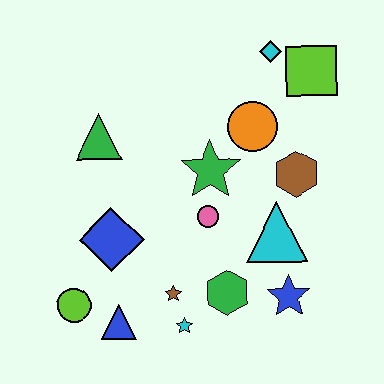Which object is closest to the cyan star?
The brown star is closest to the cyan star.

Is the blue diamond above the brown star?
Yes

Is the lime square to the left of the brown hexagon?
No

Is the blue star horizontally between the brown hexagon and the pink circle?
Yes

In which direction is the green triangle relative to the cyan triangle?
The green triangle is to the left of the cyan triangle.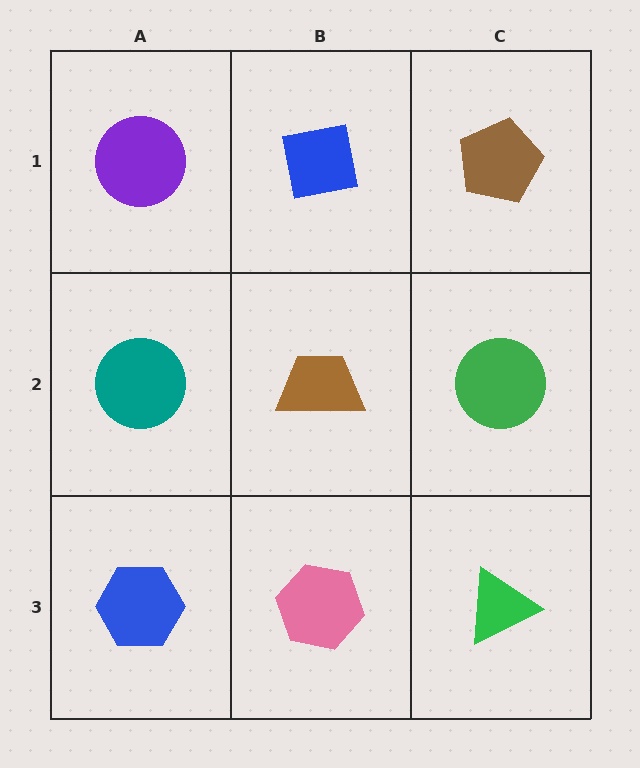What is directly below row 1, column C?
A green circle.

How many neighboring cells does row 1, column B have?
3.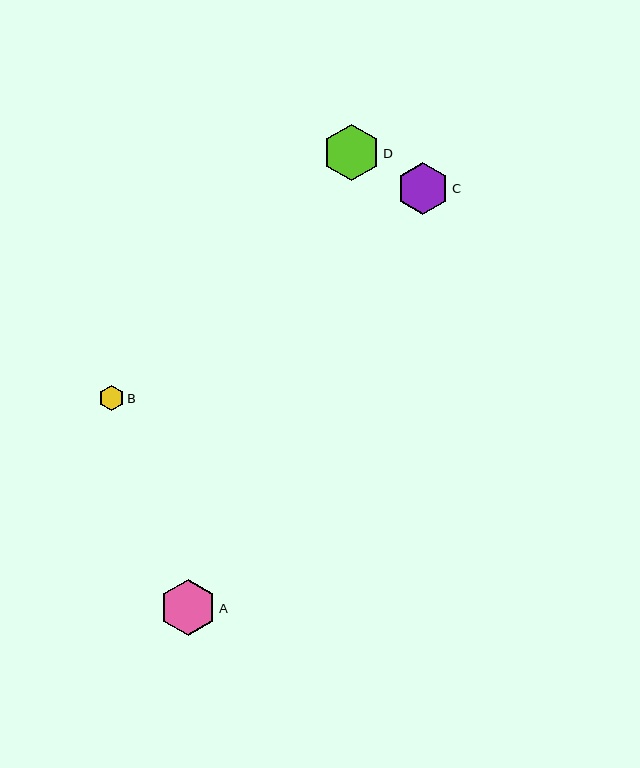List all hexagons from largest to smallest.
From largest to smallest: D, A, C, B.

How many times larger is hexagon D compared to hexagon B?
Hexagon D is approximately 2.2 times the size of hexagon B.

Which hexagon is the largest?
Hexagon D is the largest with a size of approximately 57 pixels.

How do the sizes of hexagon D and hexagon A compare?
Hexagon D and hexagon A are approximately the same size.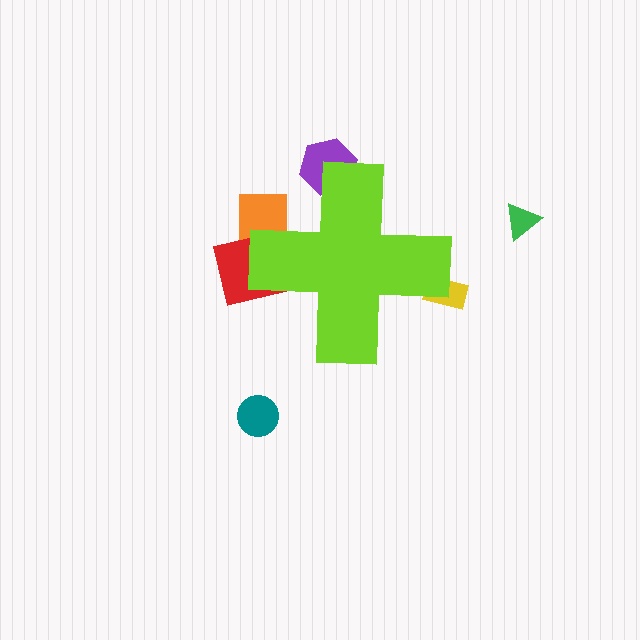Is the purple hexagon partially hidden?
Yes, the purple hexagon is partially hidden behind the lime cross.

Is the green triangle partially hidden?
No, the green triangle is fully visible.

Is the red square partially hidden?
Yes, the red square is partially hidden behind the lime cross.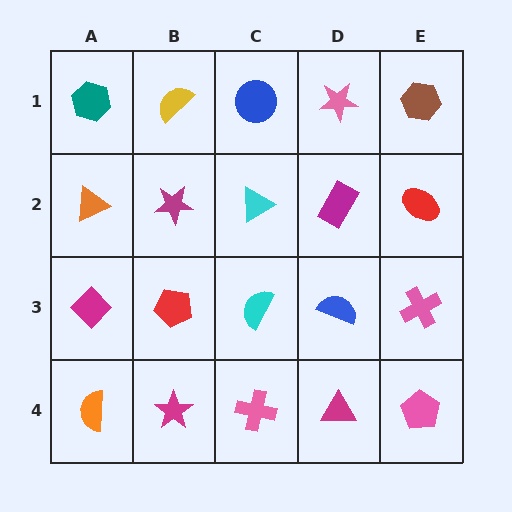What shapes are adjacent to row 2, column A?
A teal hexagon (row 1, column A), a magenta diamond (row 3, column A), a magenta star (row 2, column B).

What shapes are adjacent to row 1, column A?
An orange triangle (row 2, column A), a yellow semicircle (row 1, column B).